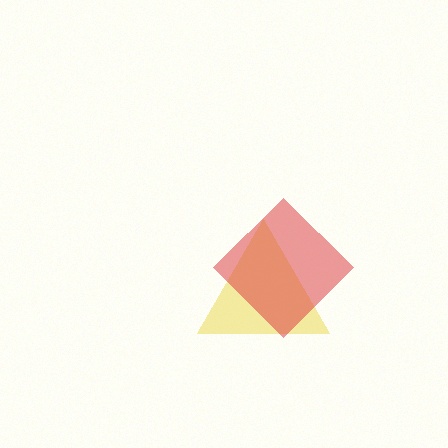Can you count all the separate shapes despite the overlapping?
Yes, there are 2 separate shapes.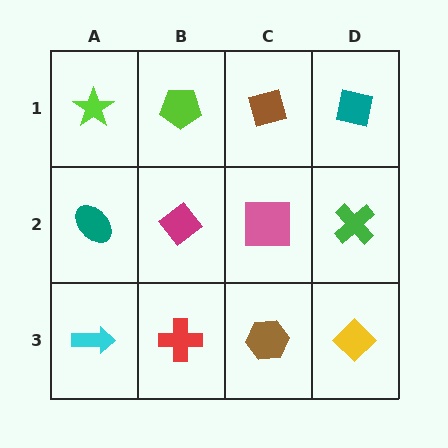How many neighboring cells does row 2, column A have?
3.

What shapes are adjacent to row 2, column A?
A lime star (row 1, column A), a cyan arrow (row 3, column A), a magenta diamond (row 2, column B).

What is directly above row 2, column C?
A brown square.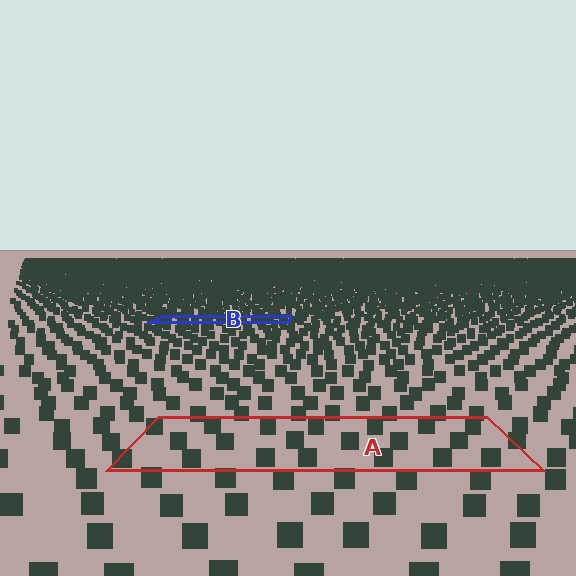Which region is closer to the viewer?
Region A is closer. The texture elements there are larger and more spread out.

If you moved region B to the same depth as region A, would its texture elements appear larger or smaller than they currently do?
They would appear larger. At a closer depth, the same texture elements are projected at a bigger on-screen size.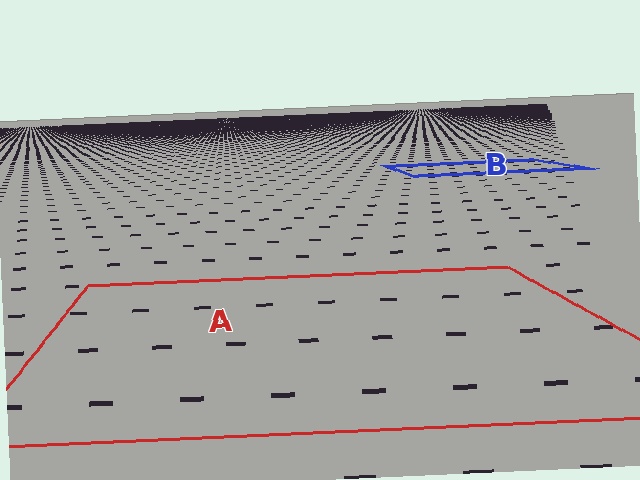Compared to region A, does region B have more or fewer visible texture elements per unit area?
Region B has more texture elements per unit area — they are packed more densely because it is farther away.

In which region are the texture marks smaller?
The texture marks are smaller in region B, because it is farther away.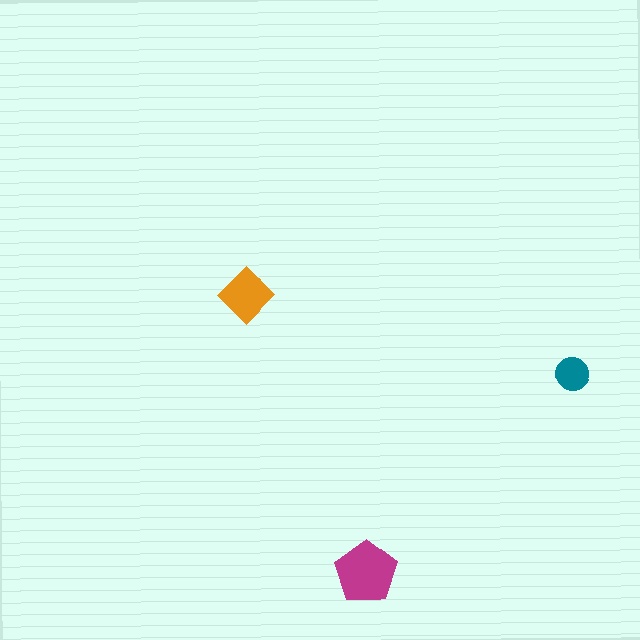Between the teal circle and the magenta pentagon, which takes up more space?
The magenta pentagon.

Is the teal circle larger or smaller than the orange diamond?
Smaller.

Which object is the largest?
The magenta pentagon.